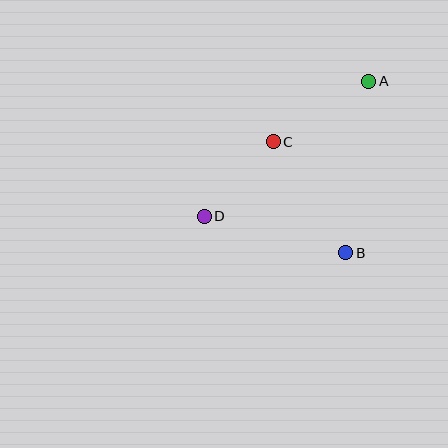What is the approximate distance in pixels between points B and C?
The distance between B and C is approximately 133 pixels.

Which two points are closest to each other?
Points C and D are closest to each other.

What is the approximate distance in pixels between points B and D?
The distance between B and D is approximately 146 pixels.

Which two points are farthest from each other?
Points A and D are farthest from each other.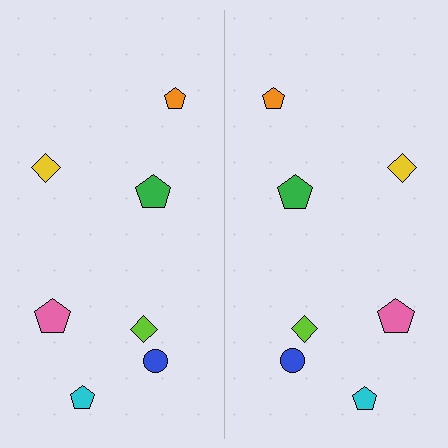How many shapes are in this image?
There are 14 shapes in this image.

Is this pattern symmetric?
Yes, this pattern has bilateral (reflection) symmetry.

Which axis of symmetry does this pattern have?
The pattern has a vertical axis of symmetry running through the center of the image.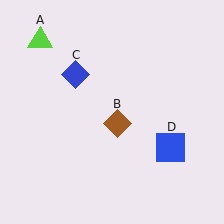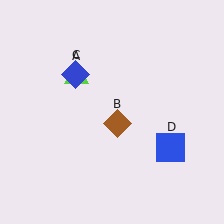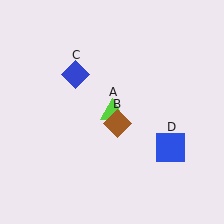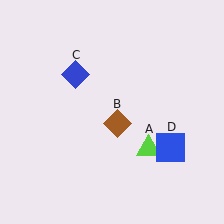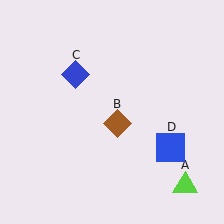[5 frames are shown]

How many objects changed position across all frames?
1 object changed position: lime triangle (object A).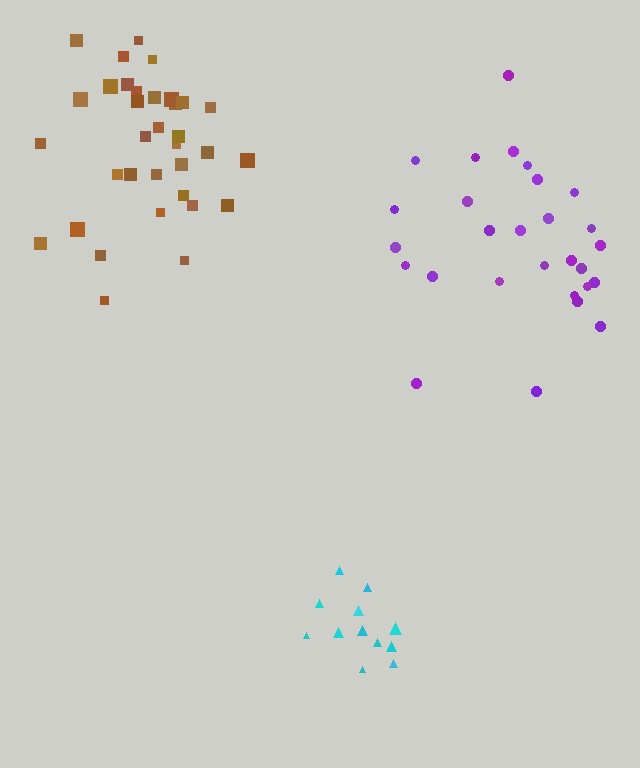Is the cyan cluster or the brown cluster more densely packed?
Cyan.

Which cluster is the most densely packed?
Cyan.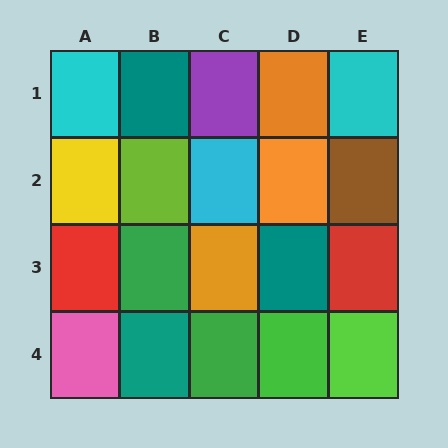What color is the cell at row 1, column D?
Orange.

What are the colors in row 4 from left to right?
Pink, teal, green, green, lime.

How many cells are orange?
3 cells are orange.